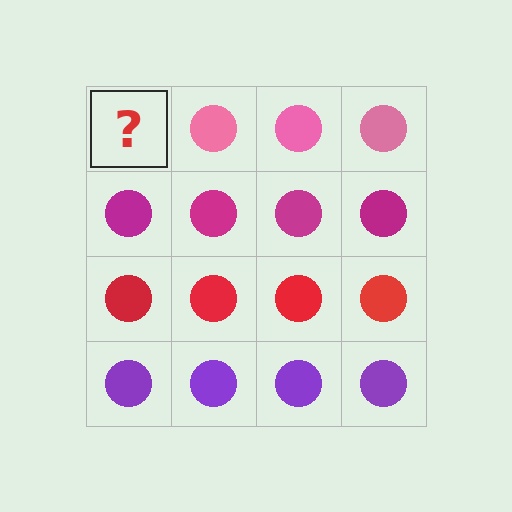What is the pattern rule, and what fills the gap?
The rule is that each row has a consistent color. The gap should be filled with a pink circle.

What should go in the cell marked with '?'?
The missing cell should contain a pink circle.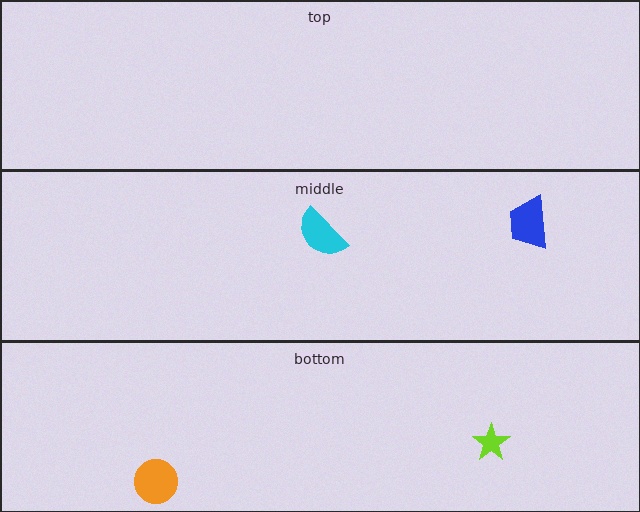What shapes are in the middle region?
The blue trapezoid, the cyan semicircle.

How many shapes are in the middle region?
2.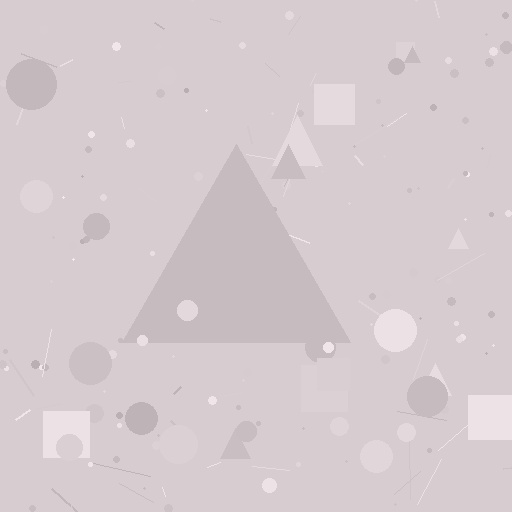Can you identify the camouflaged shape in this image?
The camouflaged shape is a triangle.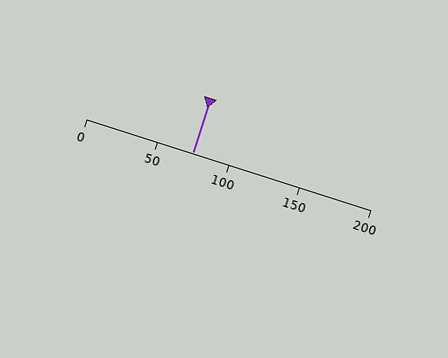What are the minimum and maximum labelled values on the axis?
The axis runs from 0 to 200.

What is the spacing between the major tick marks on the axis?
The major ticks are spaced 50 apart.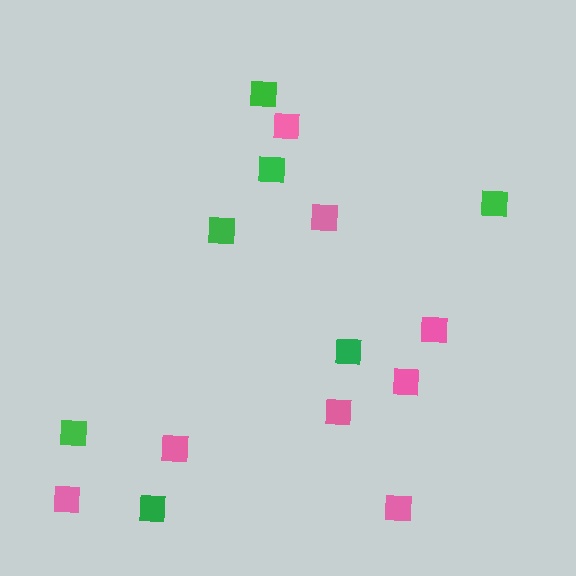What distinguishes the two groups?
There are 2 groups: one group of green squares (7) and one group of pink squares (8).